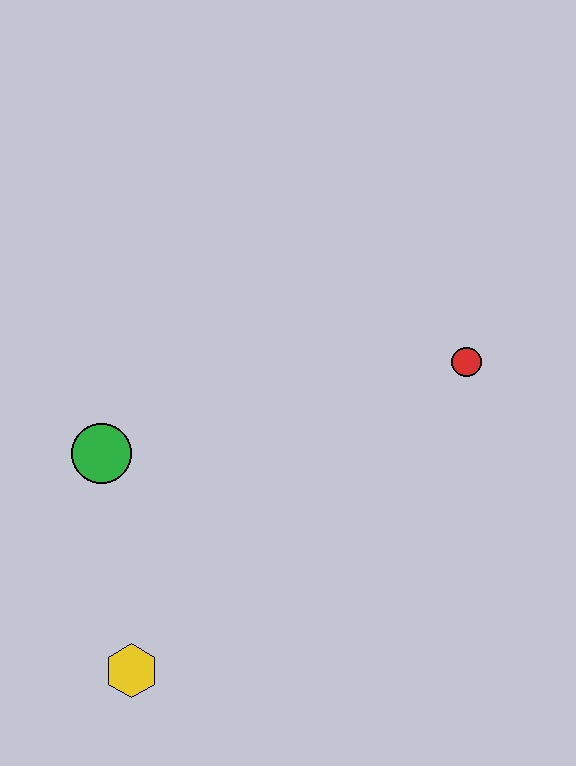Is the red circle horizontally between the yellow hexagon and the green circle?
No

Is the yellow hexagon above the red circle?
No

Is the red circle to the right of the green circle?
Yes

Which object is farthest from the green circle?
The red circle is farthest from the green circle.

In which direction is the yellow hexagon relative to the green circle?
The yellow hexagon is below the green circle.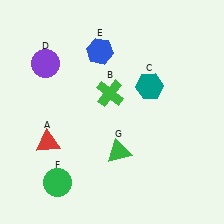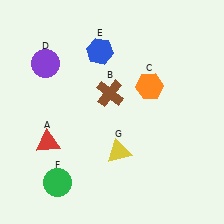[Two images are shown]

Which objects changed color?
B changed from green to brown. C changed from teal to orange. G changed from green to yellow.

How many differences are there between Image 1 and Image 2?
There are 3 differences between the two images.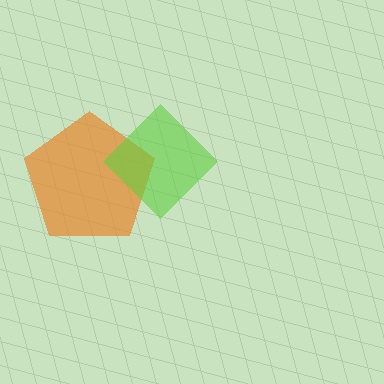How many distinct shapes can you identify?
There are 2 distinct shapes: an orange pentagon, a lime diamond.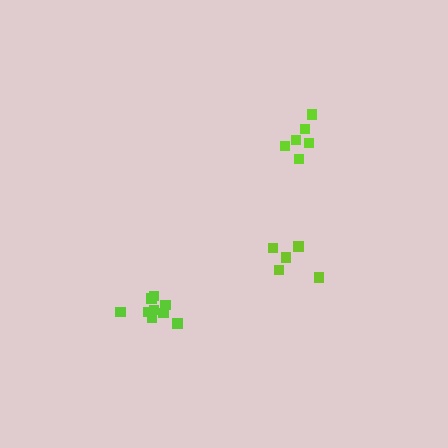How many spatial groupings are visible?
There are 3 spatial groupings.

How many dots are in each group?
Group 1: 5 dots, Group 2: 9 dots, Group 3: 6 dots (20 total).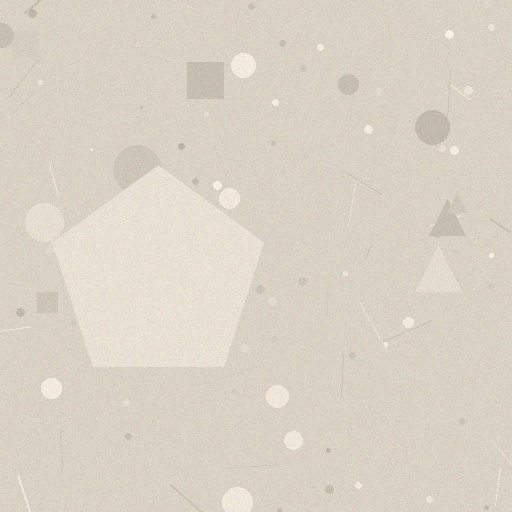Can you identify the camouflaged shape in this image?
The camouflaged shape is a pentagon.